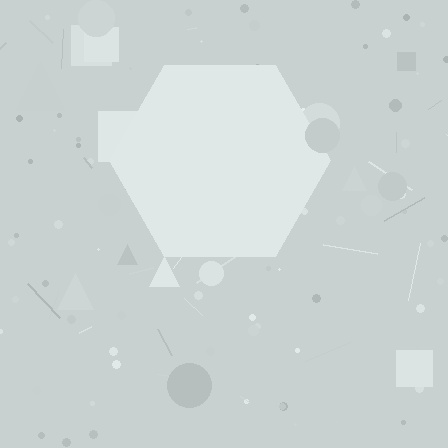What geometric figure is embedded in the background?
A hexagon is embedded in the background.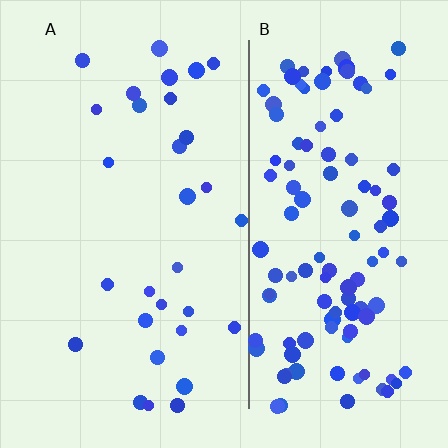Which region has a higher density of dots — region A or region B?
B (the right).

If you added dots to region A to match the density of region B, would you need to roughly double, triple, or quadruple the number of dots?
Approximately quadruple.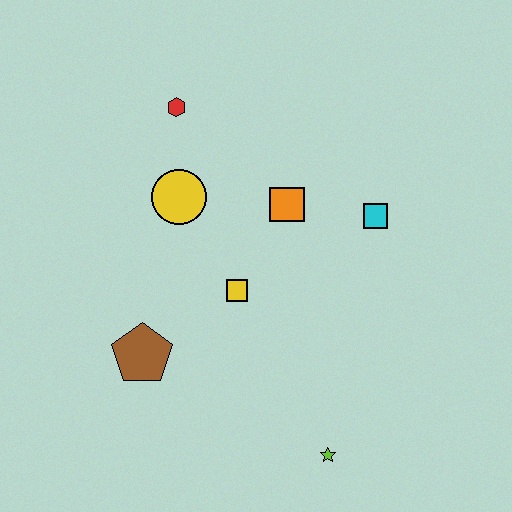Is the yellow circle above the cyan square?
Yes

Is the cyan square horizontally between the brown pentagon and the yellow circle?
No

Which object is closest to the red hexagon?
The yellow circle is closest to the red hexagon.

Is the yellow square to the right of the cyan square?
No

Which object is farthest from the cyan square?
The brown pentagon is farthest from the cyan square.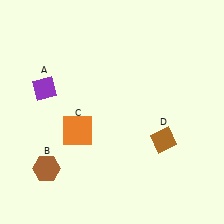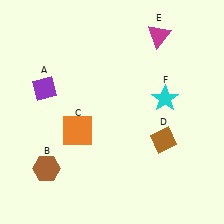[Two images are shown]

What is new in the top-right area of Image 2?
A cyan star (F) was added in the top-right area of Image 2.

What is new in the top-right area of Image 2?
A magenta triangle (E) was added in the top-right area of Image 2.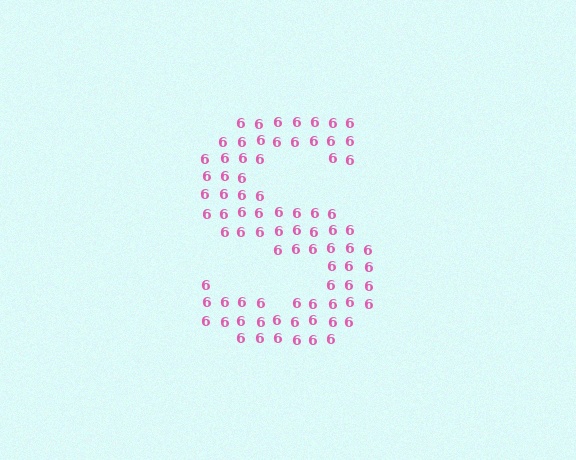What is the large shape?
The large shape is the letter S.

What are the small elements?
The small elements are digit 6's.